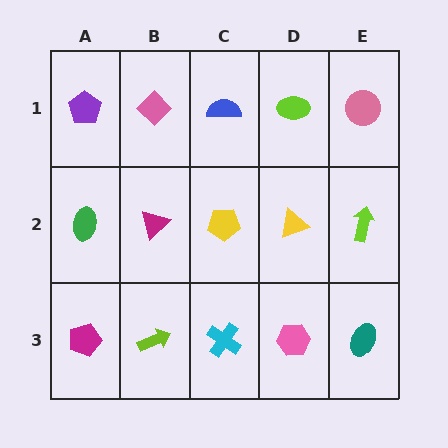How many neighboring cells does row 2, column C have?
4.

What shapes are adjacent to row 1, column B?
A magenta triangle (row 2, column B), a purple pentagon (row 1, column A), a blue semicircle (row 1, column C).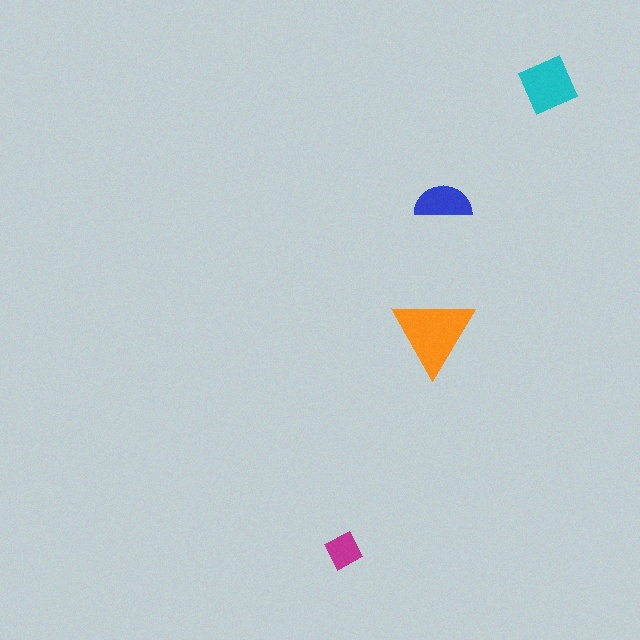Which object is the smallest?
The magenta diamond.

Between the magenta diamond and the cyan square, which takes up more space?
The cyan square.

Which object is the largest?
The orange triangle.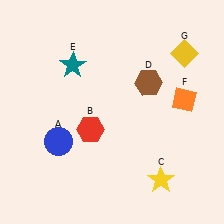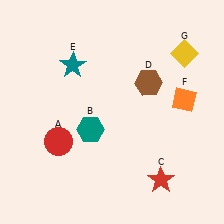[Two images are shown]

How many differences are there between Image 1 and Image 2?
There are 3 differences between the two images.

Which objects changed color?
A changed from blue to red. B changed from red to teal. C changed from yellow to red.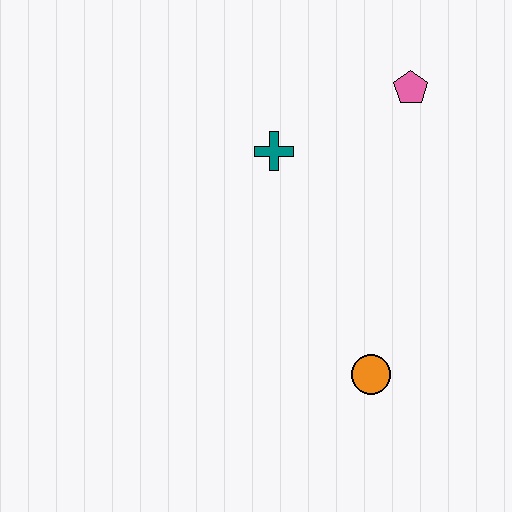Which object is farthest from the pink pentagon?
The orange circle is farthest from the pink pentagon.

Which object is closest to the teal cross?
The pink pentagon is closest to the teal cross.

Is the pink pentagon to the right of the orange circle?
Yes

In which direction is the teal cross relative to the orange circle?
The teal cross is above the orange circle.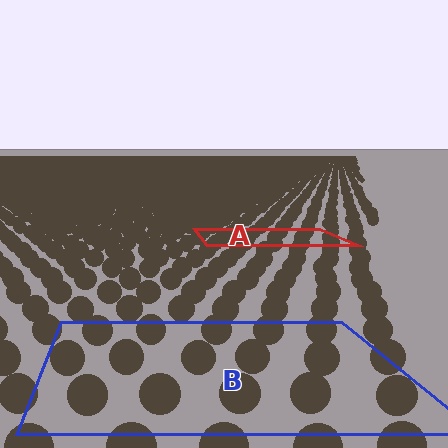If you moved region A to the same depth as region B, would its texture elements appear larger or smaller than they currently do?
They would appear larger. At a closer depth, the same texture elements are projected at a bigger on-screen size.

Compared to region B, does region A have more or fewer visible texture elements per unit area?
Region A has more texture elements per unit area — they are packed more densely because it is farther away.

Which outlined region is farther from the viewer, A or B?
Region A is farther from the viewer — the texture elements inside it appear smaller and more densely packed.